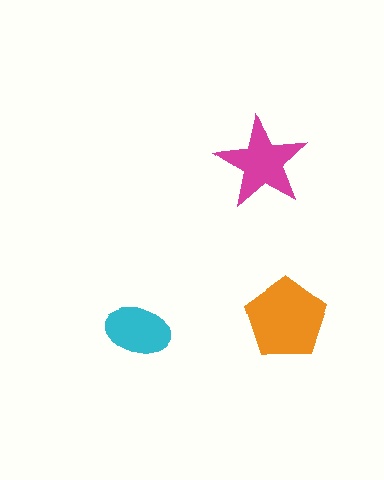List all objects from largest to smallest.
The orange pentagon, the magenta star, the cyan ellipse.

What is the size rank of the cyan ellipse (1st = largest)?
3rd.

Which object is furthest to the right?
The orange pentagon is rightmost.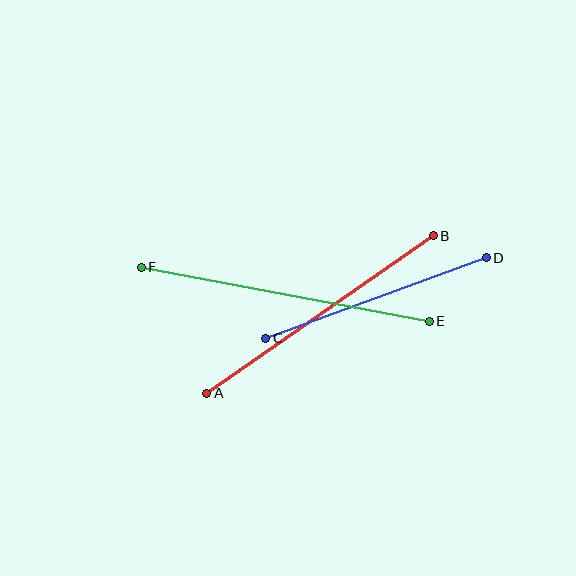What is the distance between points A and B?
The distance is approximately 276 pixels.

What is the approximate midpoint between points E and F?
The midpoint is at approximately (285, 294) pixels.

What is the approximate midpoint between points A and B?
The midpoint is at approximately (320, 315) pixels.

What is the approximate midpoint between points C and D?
The midpoint is at approximately (376, 298) pixels.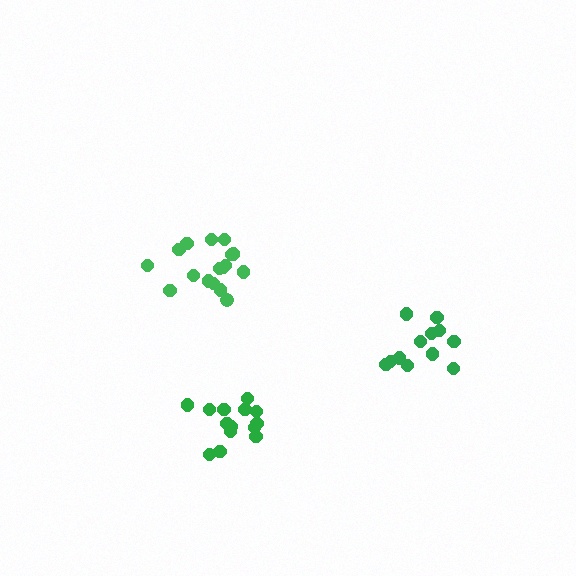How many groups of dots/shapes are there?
There are 3 groups.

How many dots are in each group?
Group 1: 17 dots, Group 2: 14 dots, Group 3: 12 dots (43 total).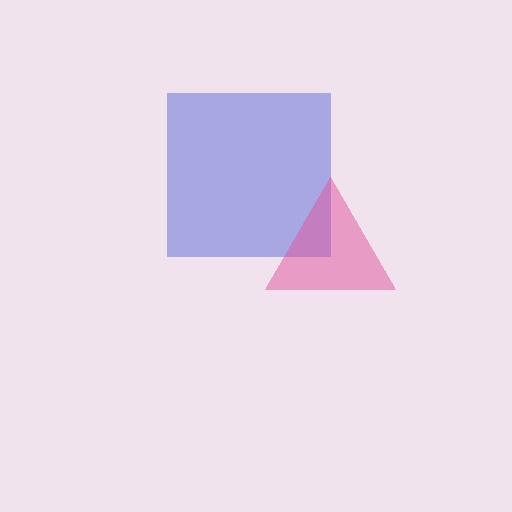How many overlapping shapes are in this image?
There are 2 overlapping shapes in the image.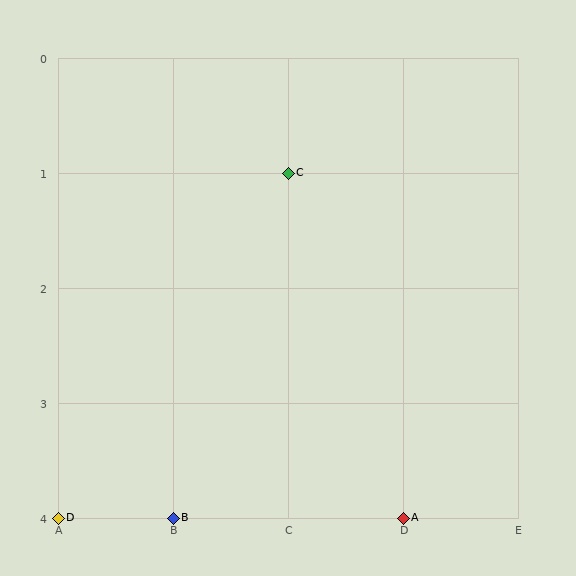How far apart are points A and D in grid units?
Points A and D are 3 columns apart.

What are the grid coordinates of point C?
Point C is at grid coordinates (C, 1).